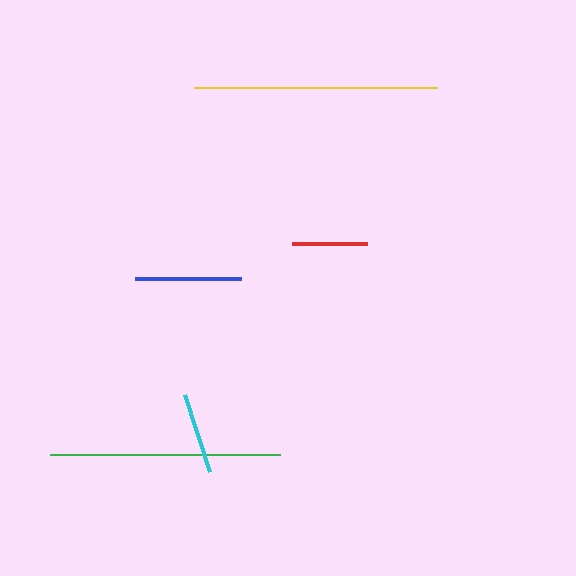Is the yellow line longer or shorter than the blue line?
The yellow line is longer than the blue line.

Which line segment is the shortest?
The red line is the shortest at approximately 75 pixels.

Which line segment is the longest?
The yellow line is the longest at approximately 244 pixels.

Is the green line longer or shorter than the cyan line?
The green line is longer than the cyan line.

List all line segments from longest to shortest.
From longest to shortest: yellow, green, blue, cyan, red.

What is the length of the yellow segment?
The yellow segment is approximately 244 pixels long.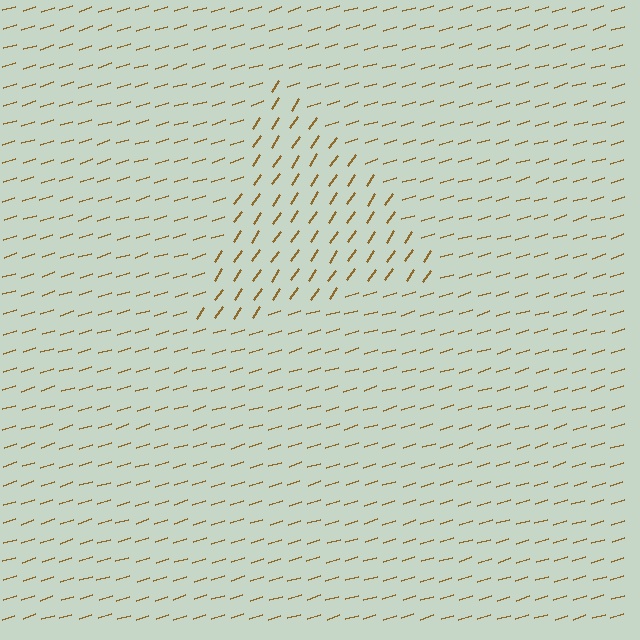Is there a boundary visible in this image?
Yes, there is a texture boundary formed by a change in line orientation.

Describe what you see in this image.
The image is filled with small brown line segments. A triangle region in the image has lines oriented differently from the surrounding lines, creating a visible texture boundary.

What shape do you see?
I see a triangle.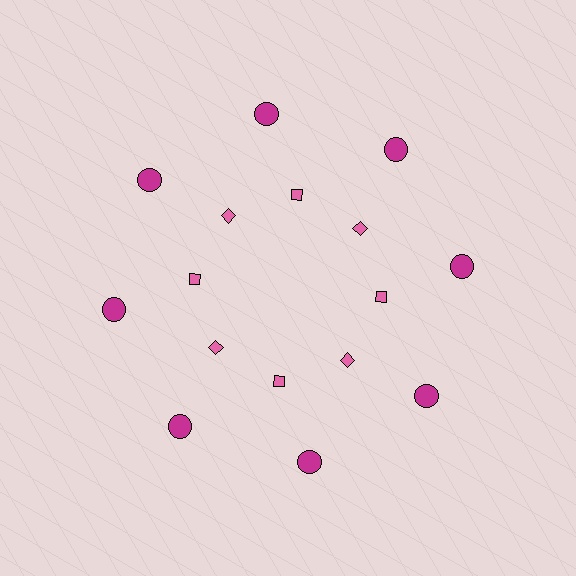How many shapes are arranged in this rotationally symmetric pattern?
There are 16 shapes, arranged in 8 groups of 2.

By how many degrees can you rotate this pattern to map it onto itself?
The pattern maps onto itself every 45 degrees of rotation.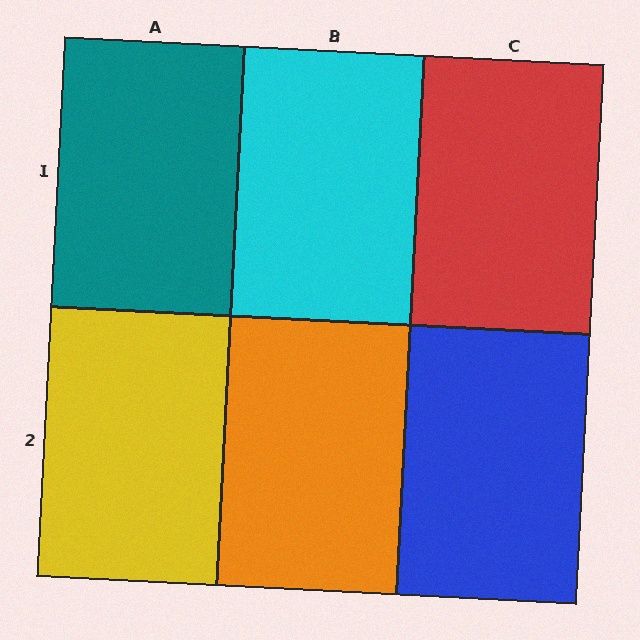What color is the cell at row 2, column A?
Yellow.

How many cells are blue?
1 cell is blue.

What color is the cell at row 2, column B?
Orange.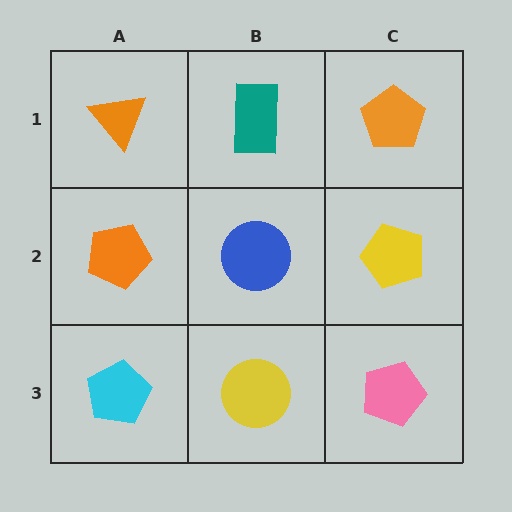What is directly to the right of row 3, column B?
A pink pentagon.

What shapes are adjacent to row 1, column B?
A blue circle (row 2, column B), an orange triangle (row 1, column A), an orange pentagon (row 1, column C).